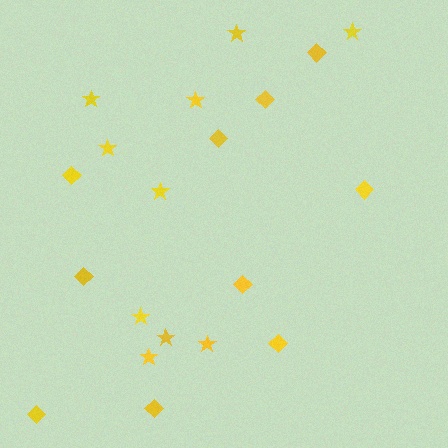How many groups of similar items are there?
There are 2 groups: one group of diamonds (10) and one group of stars (10).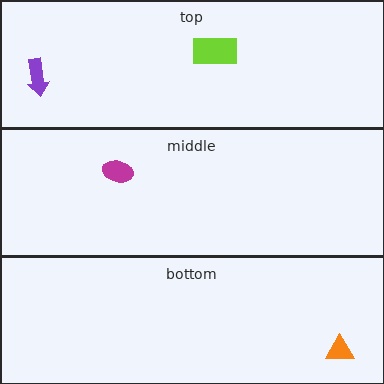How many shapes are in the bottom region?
1.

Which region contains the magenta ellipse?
The middle region.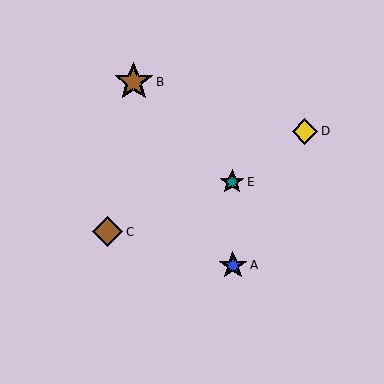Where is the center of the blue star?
The center of the blue star is at (233, 265).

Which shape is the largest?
The brown star (labeled B) is the largest.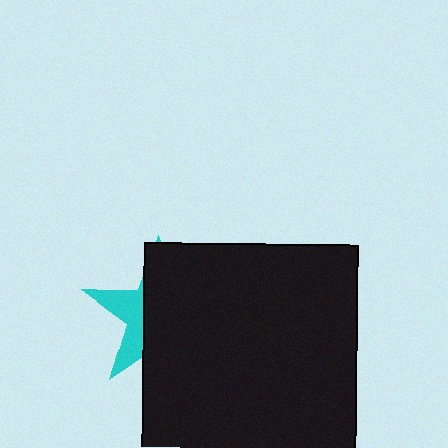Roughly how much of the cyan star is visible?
A small part of it is visible (roughly 31%).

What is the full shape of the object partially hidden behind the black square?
The partially hidden object is a cyan star.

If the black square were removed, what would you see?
You would see the complete cyan star.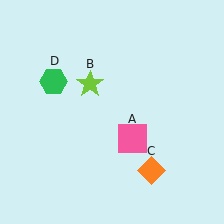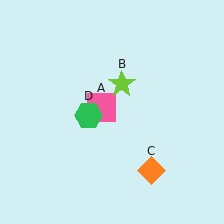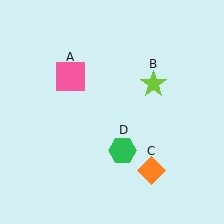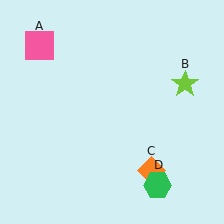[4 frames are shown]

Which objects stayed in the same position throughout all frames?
Orange diamond (object C) remained stationary.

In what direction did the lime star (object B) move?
The lime star (object B) moved right.